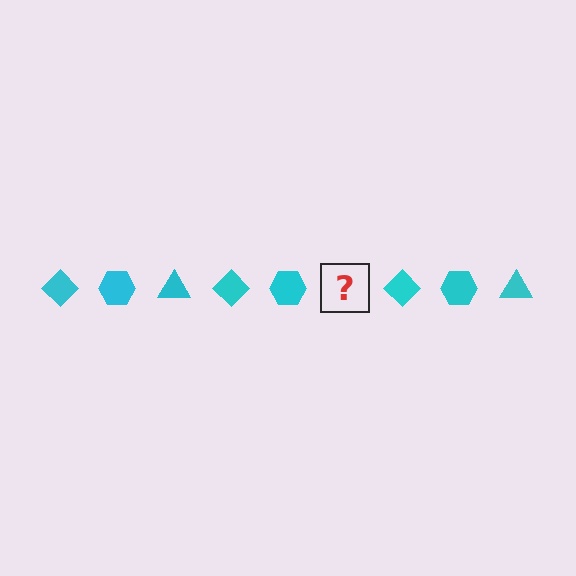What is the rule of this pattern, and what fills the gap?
The rule is that the pattern cycles through diamond, hexagon, triangle shapes in cyan. The gap should be filled with a cyan triangle.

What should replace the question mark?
The question mark should be replaced with a cyan triangle.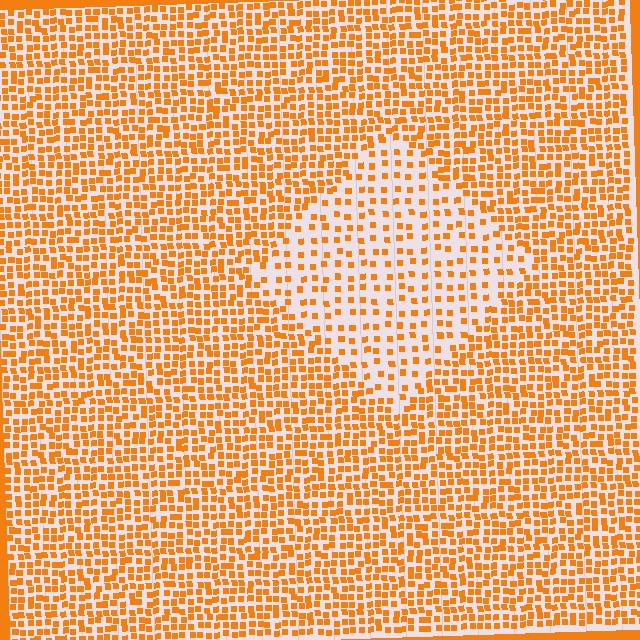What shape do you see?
I see a diamond.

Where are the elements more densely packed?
The elements are more densely packed outside the diamond boundary.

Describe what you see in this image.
The image contains small orange elements arranged at two different densities. A diamond-shaped region is visible where the elements are less densely packed than the surrounding area.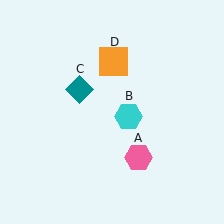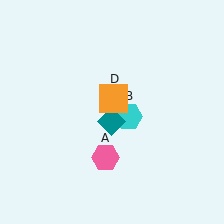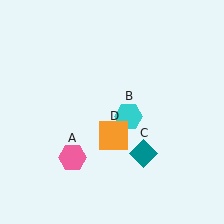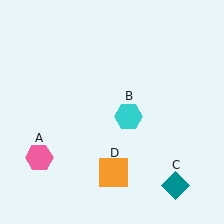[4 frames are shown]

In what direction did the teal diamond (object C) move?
The teal diamond (object C) moved down and to the right.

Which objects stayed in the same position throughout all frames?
Cyan hexagon (object B) remained stationary.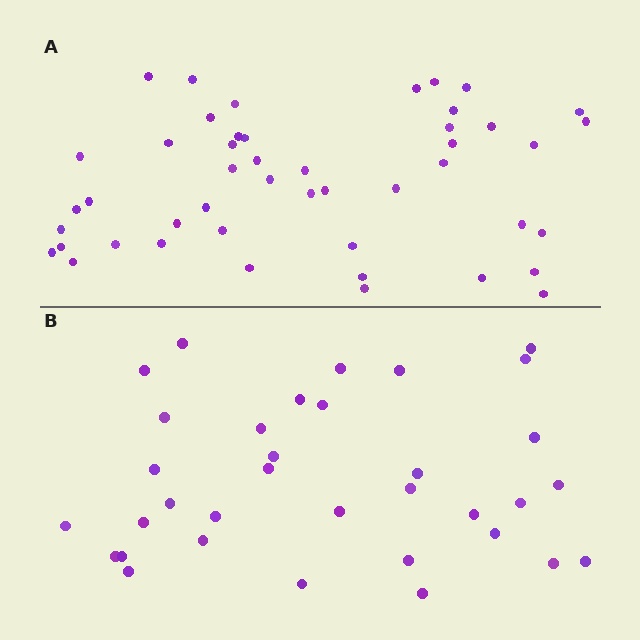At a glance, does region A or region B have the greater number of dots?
Region A (the top region) has more dots.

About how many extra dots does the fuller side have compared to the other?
Region A has approximately 15 more dots than region B.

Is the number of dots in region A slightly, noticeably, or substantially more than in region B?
Region A has noticeably more, but not dramatically so. The ratio is roughly 1.4 to 1.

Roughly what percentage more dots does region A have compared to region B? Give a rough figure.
About 40% more.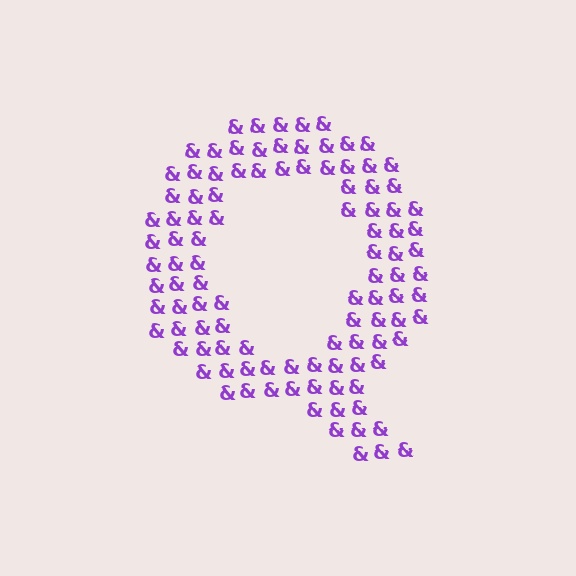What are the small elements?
The small elements are ampersands.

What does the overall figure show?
The overall figure shows the letter Q.